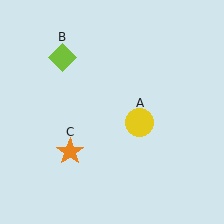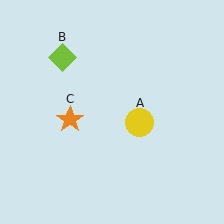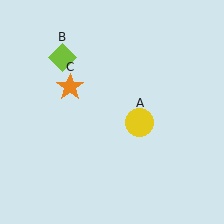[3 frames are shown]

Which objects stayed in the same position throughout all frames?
Yellow circle (object A) and lime diamond (object B) remained stationary.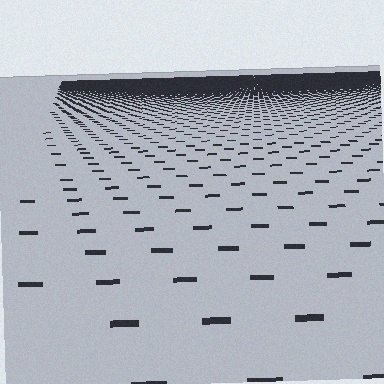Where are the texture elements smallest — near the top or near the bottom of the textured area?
Near the top.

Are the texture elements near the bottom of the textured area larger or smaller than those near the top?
Larger. Near the bottom, elements are closer to the viewer and appear at a bigger on-screen size.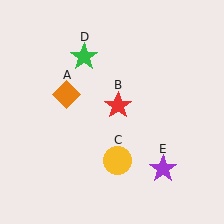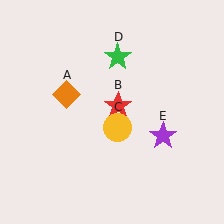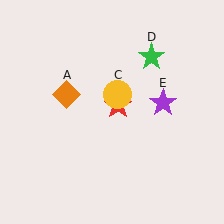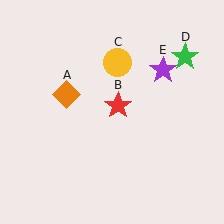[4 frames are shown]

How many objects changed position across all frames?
3 objects changed position: yellow circle (object C), green star (object D), purple star (object E).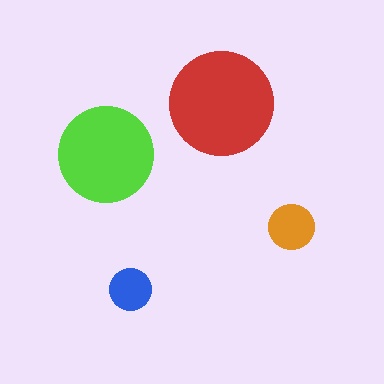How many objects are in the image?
There are 4 objects in the image.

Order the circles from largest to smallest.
the red one, the lime one, the orange one, the blue one.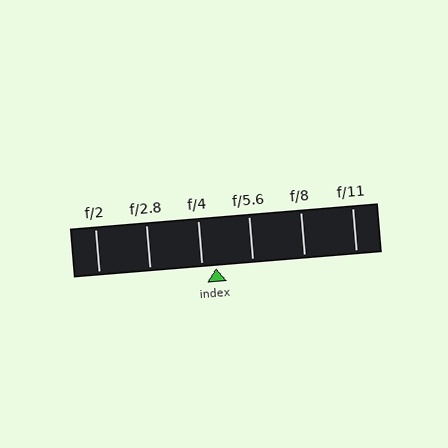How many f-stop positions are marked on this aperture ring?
There are 6 f-stop positions marked.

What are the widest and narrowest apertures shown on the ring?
The widest aperture shown is f/2 and the narrowest is f/11.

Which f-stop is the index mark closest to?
The index mark is closest to f/4.